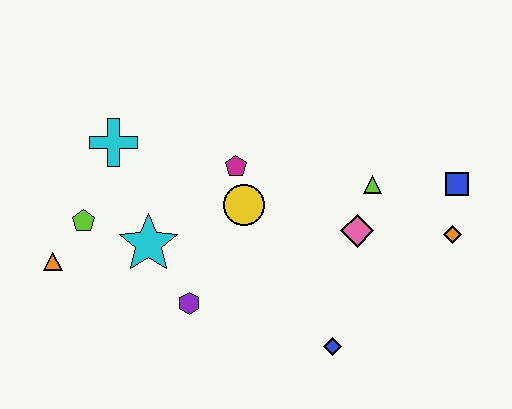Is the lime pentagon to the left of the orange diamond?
Yes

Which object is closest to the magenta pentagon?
The yellow circle is closest to the magenta pentagon.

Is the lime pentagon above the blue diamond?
Yes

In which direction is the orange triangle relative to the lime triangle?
The orange triangle is to the left of the lime triangle.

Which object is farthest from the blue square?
The orange triangle is farthest from the blue square.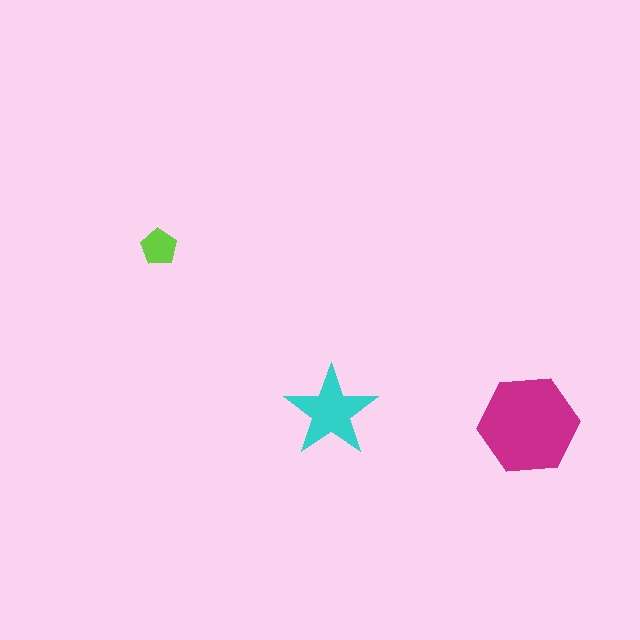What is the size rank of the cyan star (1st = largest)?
2nd.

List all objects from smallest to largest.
The lime pentagon, the cyan star, the magenta hexagon.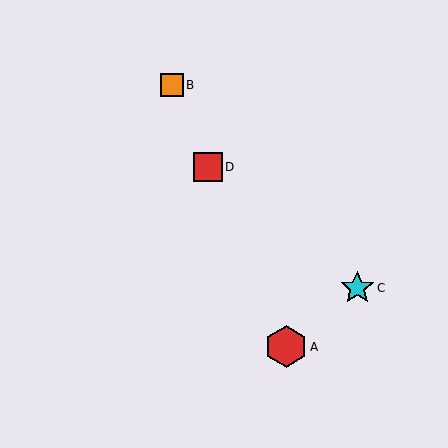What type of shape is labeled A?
Shape A is a red hexagon.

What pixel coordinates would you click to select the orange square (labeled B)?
Click at (172, 85) to select the orange square B.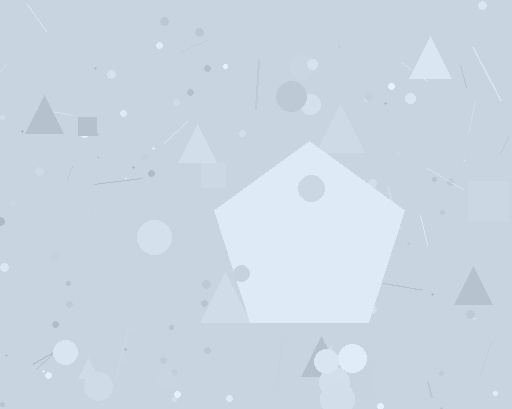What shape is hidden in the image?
A pentagon is hidden in the image.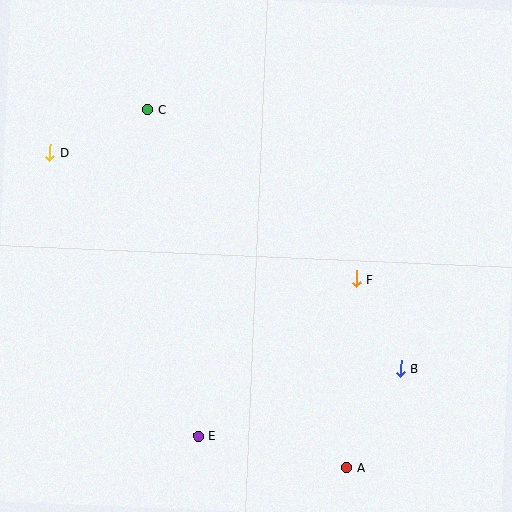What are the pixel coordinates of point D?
Point D is at (50, 152).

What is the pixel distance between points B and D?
The distance between B and D is 412 pixels.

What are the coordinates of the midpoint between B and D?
The midpoint between B and D is at (225, 260).